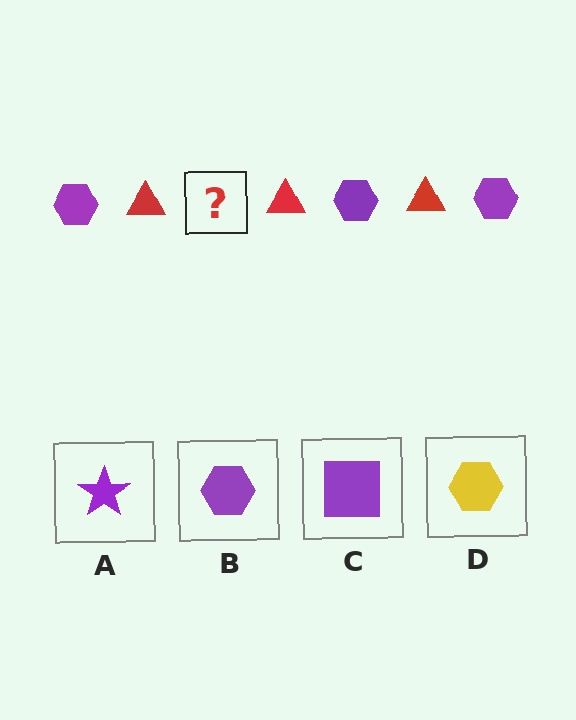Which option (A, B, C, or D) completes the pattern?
B.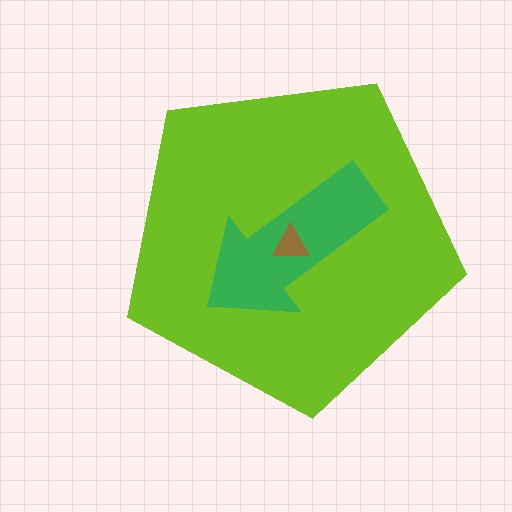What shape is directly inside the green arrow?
The brown triangle.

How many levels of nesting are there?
3.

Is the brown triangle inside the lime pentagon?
Yes.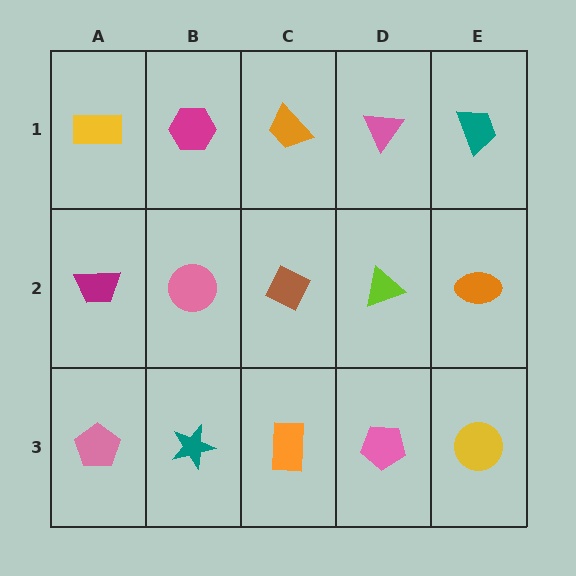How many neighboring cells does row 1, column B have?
3.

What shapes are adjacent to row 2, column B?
A magenta hexagon (row 1, column B), a teal star (row 3, column B), a magenta trapezoid (row 2, column A), a brown diamond (row 2, column C).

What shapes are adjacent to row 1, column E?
An orange ellipse (row 2, column E), a pink triangle (row 1, column D).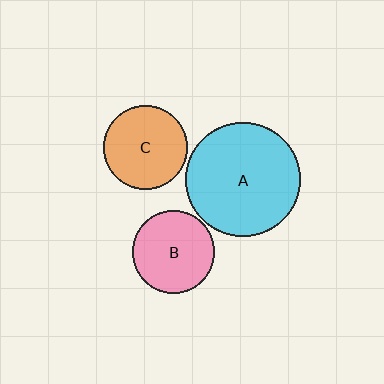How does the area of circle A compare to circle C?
Approximately 1.9 times.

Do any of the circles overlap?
No, none of the circles overlap.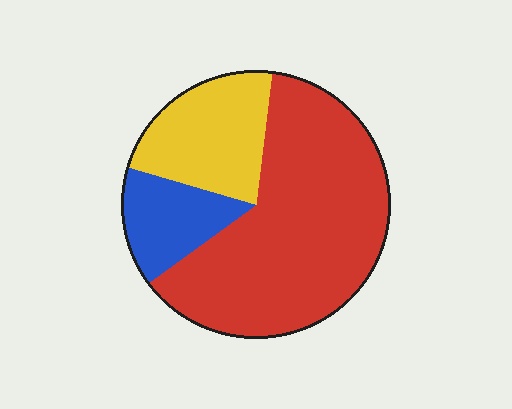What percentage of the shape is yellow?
Yellow takes up about one quarter (1/4) of the shape.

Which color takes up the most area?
Red, at roughly 65%.